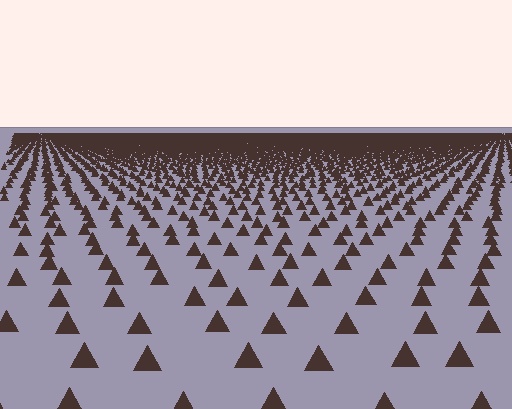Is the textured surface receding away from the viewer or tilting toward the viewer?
The surface is receding away from the viewer. Texture elements get smaller and denser toward the top.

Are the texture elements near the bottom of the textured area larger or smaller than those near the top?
Larger. Near the bottom, elements are closer to the viewer and appear at a bigger on-screen size.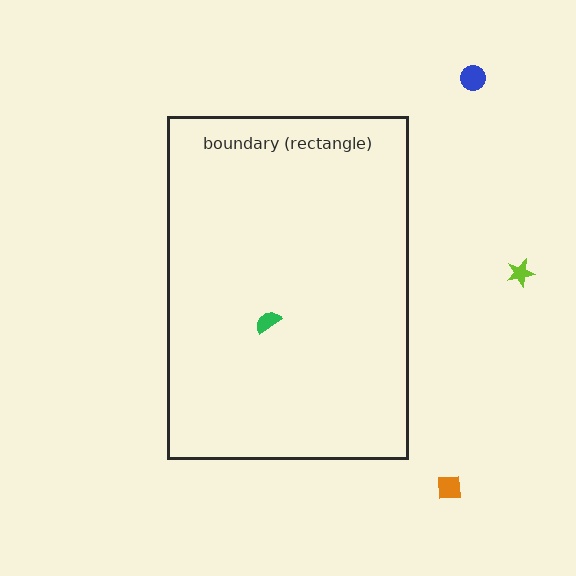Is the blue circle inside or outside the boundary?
Outside.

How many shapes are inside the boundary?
1 inside, 3 outside.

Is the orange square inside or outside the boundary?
Outside.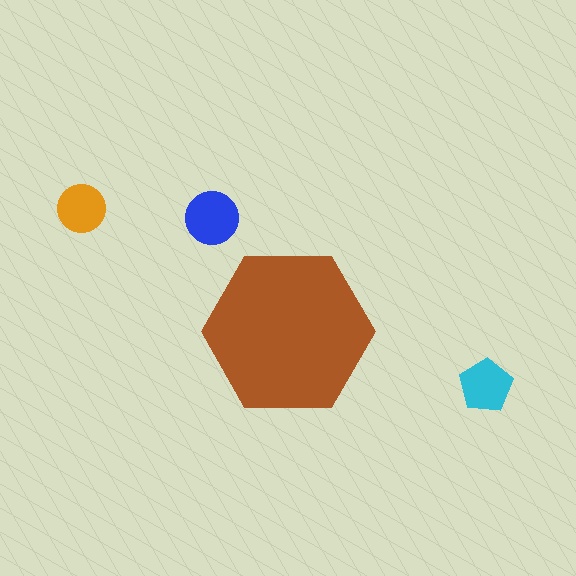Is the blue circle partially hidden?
No, the blue circle is fully visible.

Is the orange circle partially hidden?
No, the orange circle is fully visible.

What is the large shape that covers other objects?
A brown hexagon.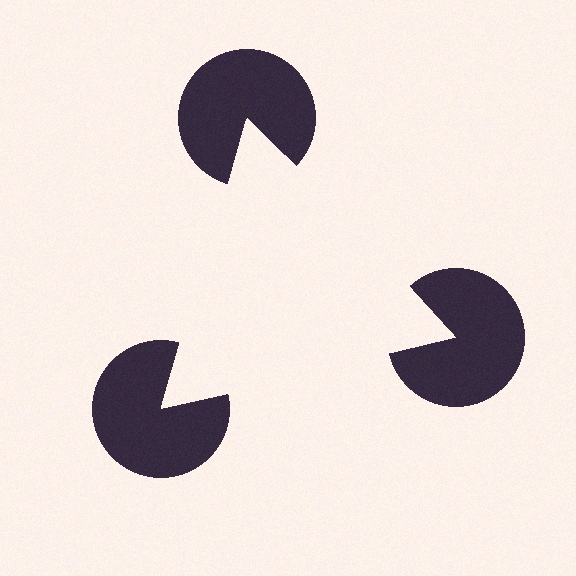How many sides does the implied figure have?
3 sides.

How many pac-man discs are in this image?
There are 3 — one at each vertex of the illusory triangle.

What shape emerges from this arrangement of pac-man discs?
An illusory triangle — its edges are inferred from the aligned wedge cuts in the pac-man discs, not physically drawn.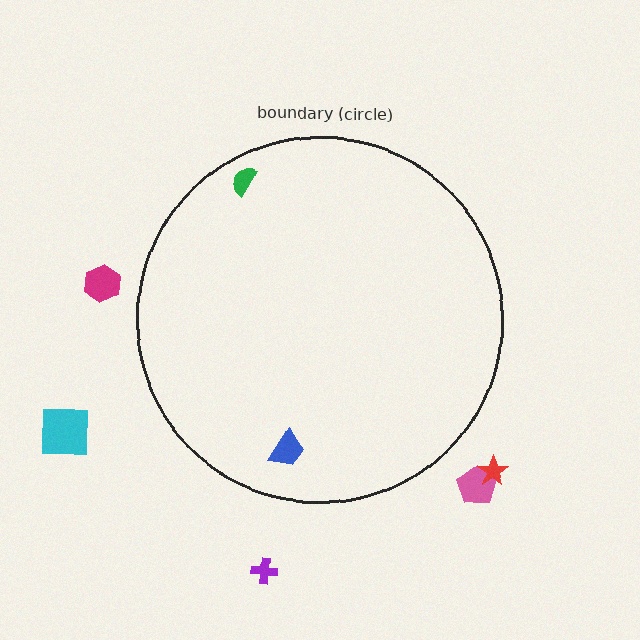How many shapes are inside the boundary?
2 inside, 5 outside.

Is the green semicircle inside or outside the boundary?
Inside.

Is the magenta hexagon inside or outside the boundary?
Outside.